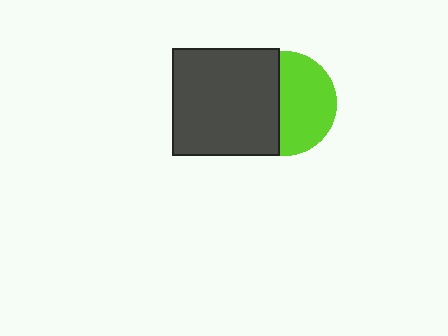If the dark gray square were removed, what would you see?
You would see the complete lime circle.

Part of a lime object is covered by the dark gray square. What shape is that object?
It is a circle.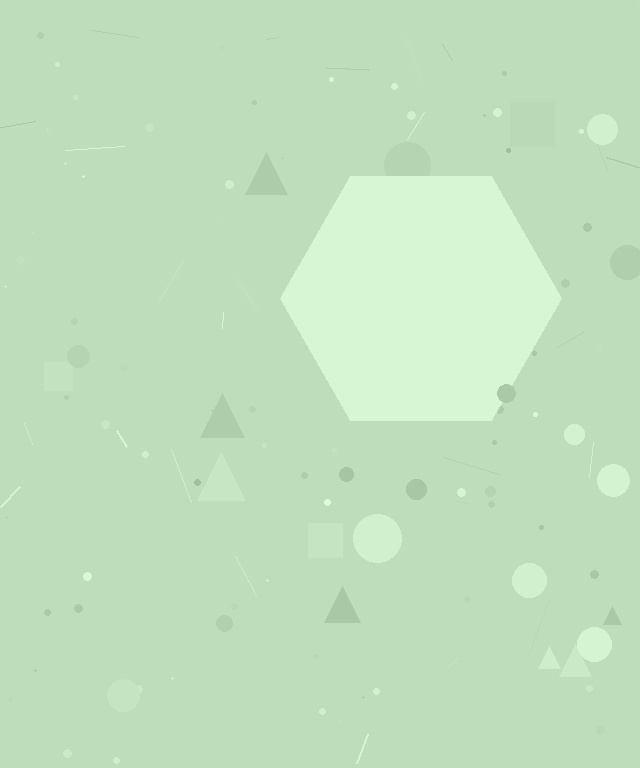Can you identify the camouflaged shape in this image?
The camouflaged shape is a hexagon.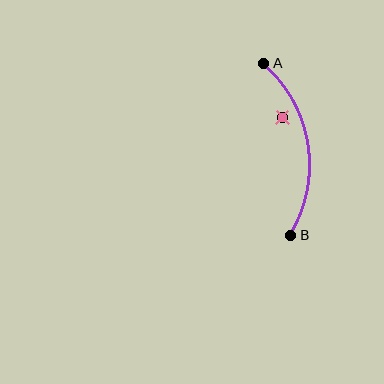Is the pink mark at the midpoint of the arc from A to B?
No — the pink mark does not lie on the arc at all. It sits slightly inside the curve.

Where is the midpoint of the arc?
The arc midpoint is the point on the curve farthest from the straight line joining A and B. It sits to the right of that line.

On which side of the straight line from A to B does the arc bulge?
The arc bulges to the right of the straight line connecting A and B.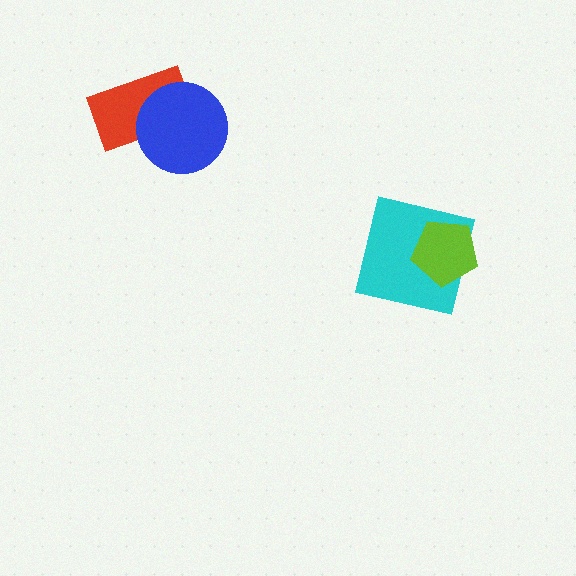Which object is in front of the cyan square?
The lime pentagon is in front of the cyan square.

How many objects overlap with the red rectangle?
1 object overlaps with the red rectangle.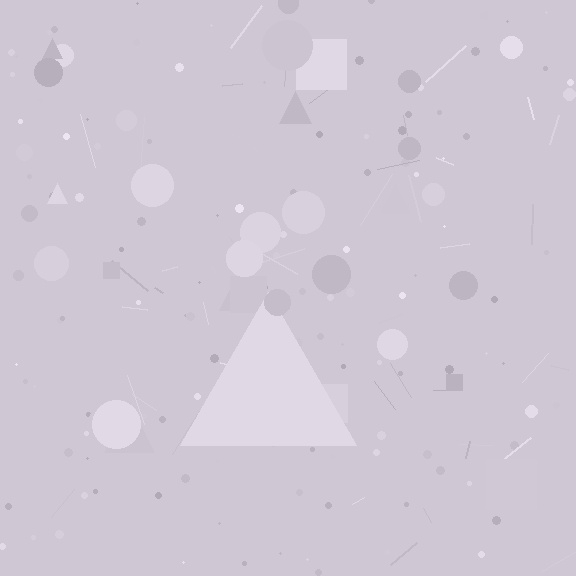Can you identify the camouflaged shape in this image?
The camouflaged shape is a triangle.